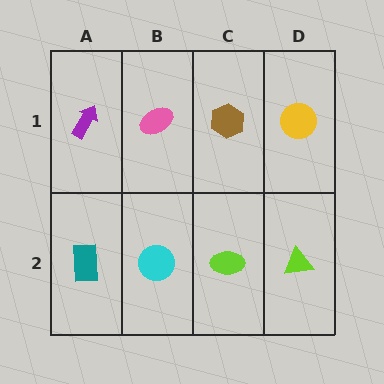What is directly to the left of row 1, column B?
A purple arrow.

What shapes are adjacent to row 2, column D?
A yellow circle (row 1, column D), a lime ellipse (row 2, column C).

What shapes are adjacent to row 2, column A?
A purple arrow (row 1, column A), a cyan circle (row 2, column B).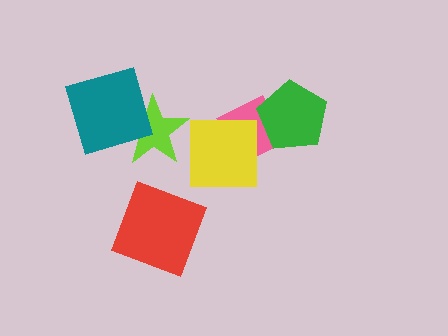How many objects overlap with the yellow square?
1 object overlaps with the yellow square.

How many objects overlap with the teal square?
1 object overlaps with the teal square.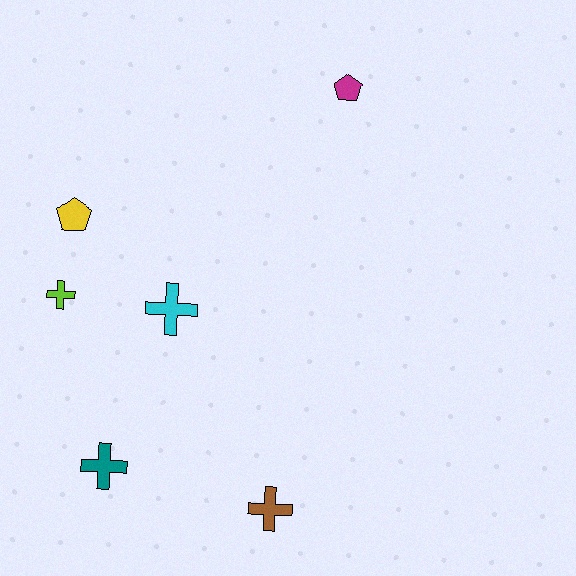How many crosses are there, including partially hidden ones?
There are 4 crosses.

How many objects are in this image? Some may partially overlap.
There are 6 objects.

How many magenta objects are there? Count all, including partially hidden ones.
There is 1 magenta object.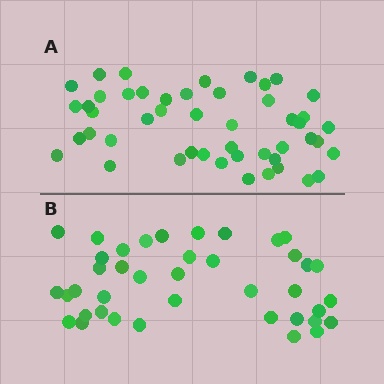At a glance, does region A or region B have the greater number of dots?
Region A (the top region) has more dots.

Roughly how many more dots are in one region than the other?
Region A has roughly 8 or so more dots than region B.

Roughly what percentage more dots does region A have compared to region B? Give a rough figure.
About 20% more.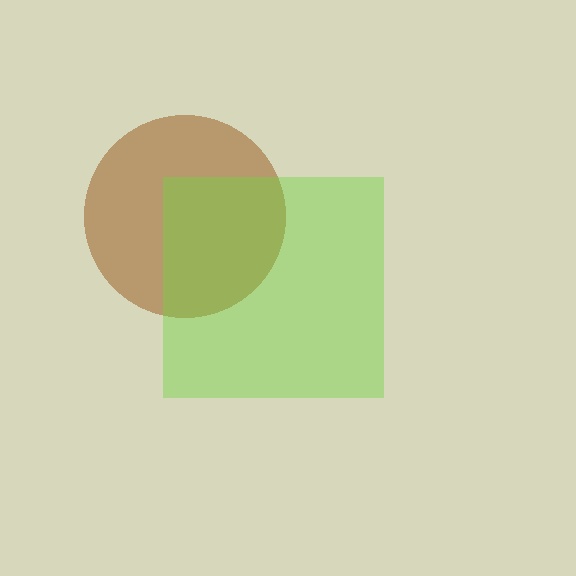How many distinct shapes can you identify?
There are 2 distinct shapes: a brown circle, a lime square.